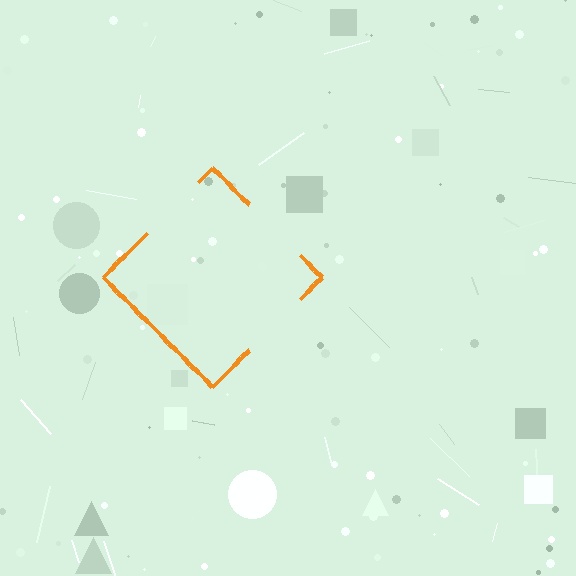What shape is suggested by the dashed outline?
The dashed outline suggests a diamond.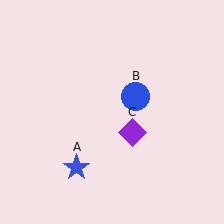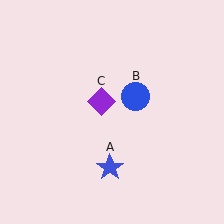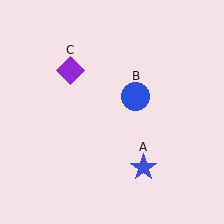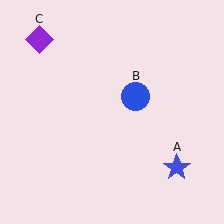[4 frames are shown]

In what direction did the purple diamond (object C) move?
The purple diamond (object C) moved up and to the left.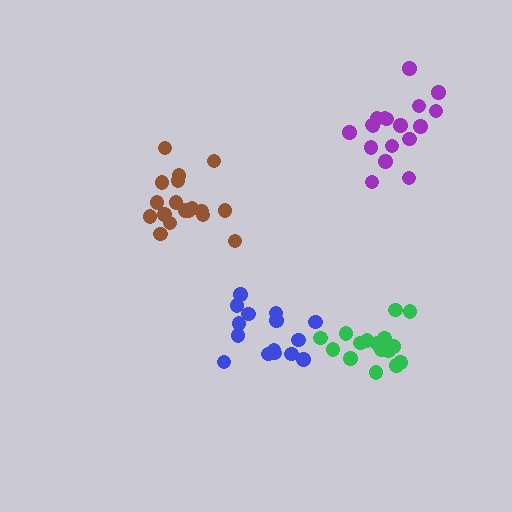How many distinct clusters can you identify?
There are 4 distinct clusters.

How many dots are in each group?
Group 1: 16 dots, Group 2: 18 dots, Group 3: 15 dots, Group 4: 18 dots (67 total).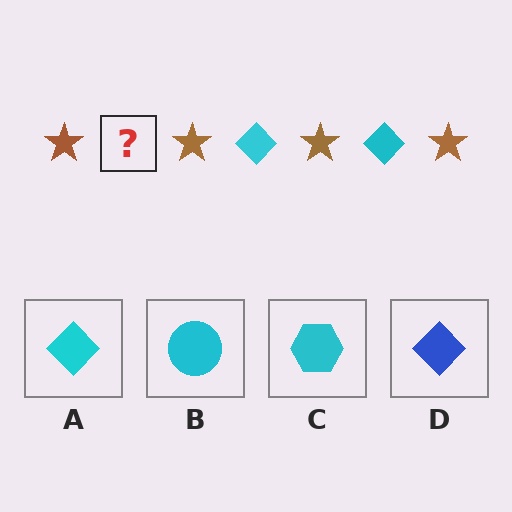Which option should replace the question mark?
Option A.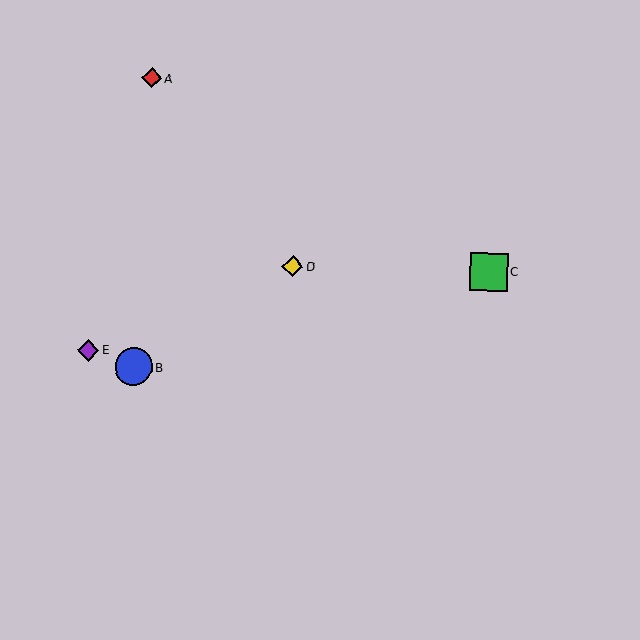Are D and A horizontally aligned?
No, D is at y≈267 and A is at y≈78.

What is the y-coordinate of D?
Object D is at y≈267.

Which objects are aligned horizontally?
Objects C, D are aligned horizontally.